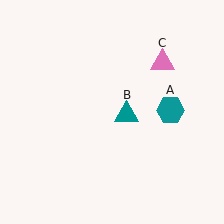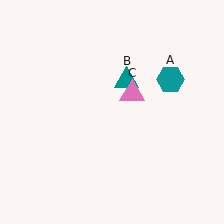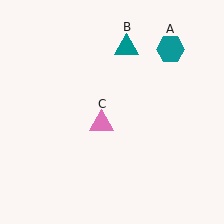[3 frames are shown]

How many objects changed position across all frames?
3 objects changed position: teal hexagon (object A), teal triangle (object B), pink triangle (object C).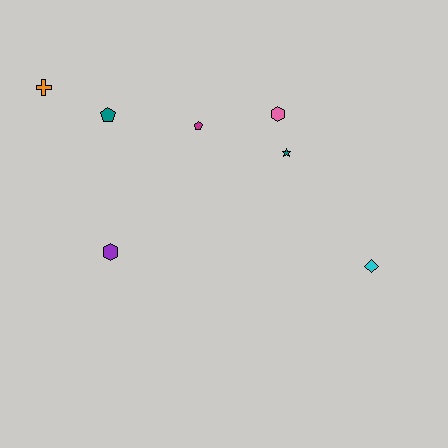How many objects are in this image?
There are 7 objects.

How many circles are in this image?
There are no circles.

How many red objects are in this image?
There are no red objects.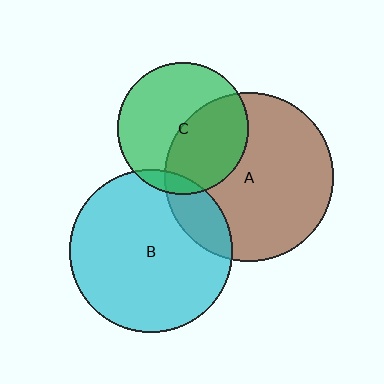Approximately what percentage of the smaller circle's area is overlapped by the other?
Approximately 5%.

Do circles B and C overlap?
Yes.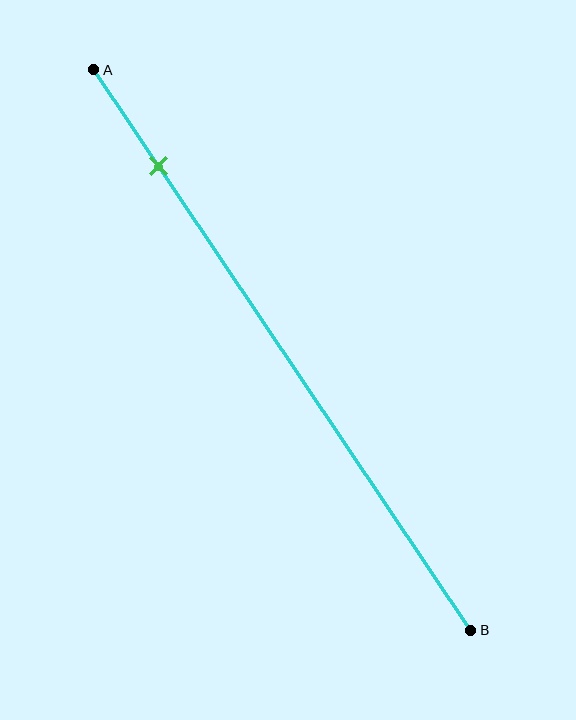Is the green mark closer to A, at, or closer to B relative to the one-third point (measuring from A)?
The green mark is closer to point A than the one-third point of segment AB.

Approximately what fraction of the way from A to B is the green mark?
The green mark is approximately 15% of the way from A to B.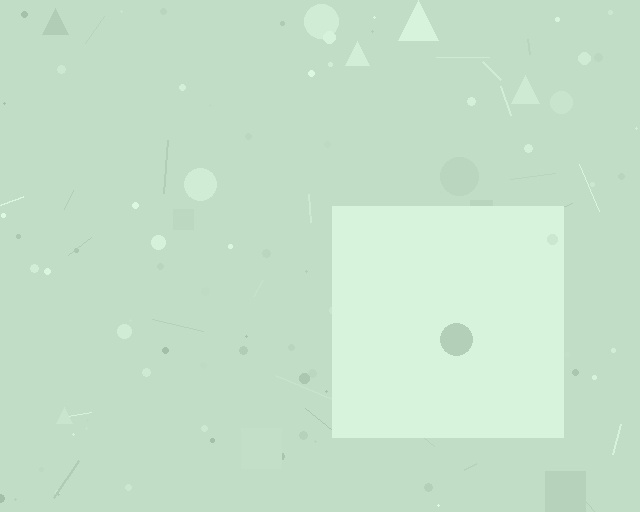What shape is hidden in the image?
A square is hidden in the image.